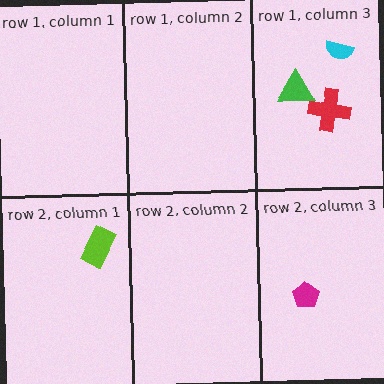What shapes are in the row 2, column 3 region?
The magenta pentagon.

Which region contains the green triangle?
The row 1, column 3 region.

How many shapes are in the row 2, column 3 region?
1.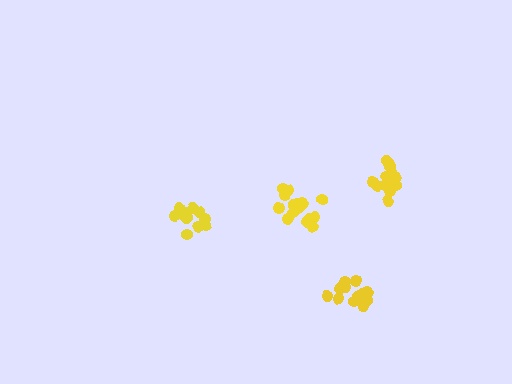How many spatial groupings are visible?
There are 4 spatial groupings.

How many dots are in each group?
Group 1: 12 dots, Group 2: 13 dots, Group 3: 17 dots, Group 4: 17 dots (59 total).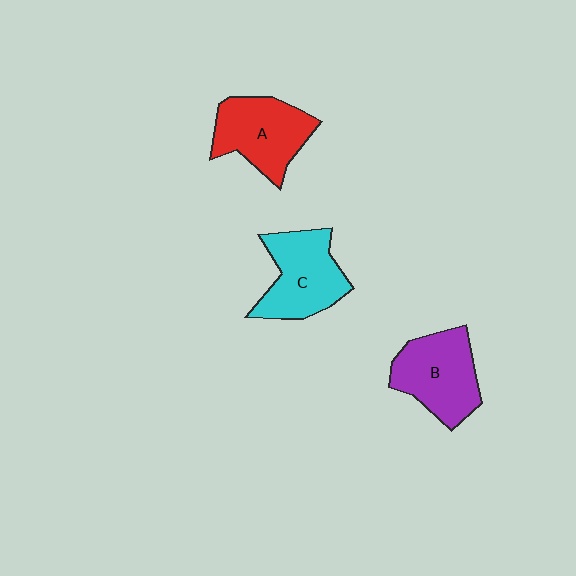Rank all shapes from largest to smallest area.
From largest to smallest: C (cyan), B (purple), A (red).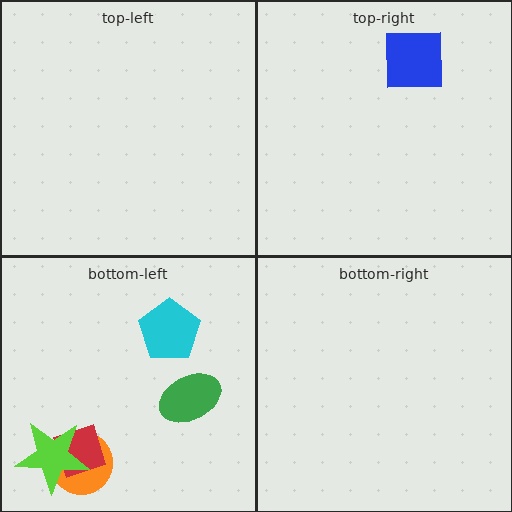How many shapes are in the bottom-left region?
5.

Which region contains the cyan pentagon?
The bottom-left region.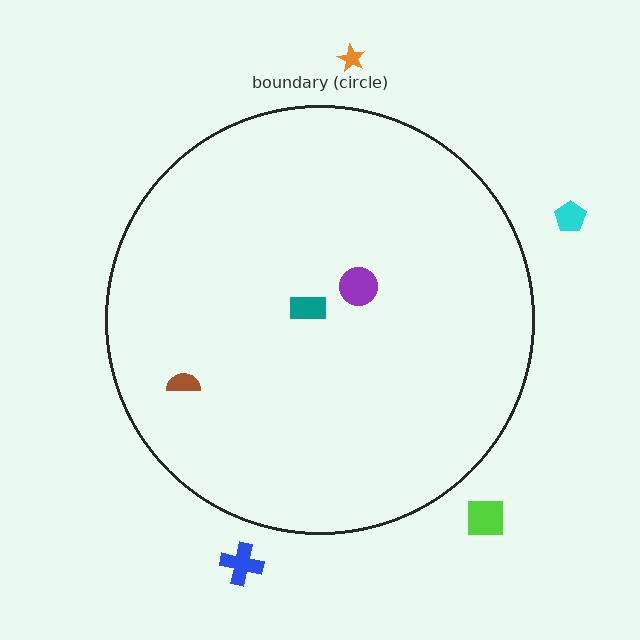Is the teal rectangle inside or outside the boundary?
Inside.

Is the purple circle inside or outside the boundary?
Inside.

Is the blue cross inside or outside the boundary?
Outside.